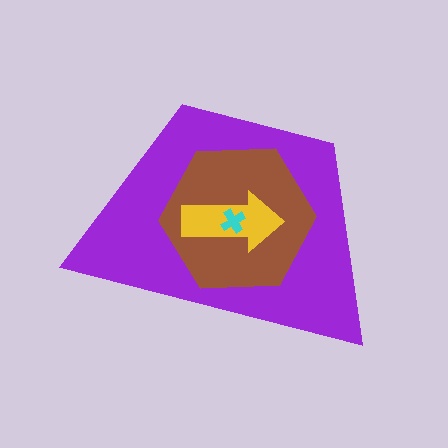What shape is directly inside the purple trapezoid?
The brown hexagon.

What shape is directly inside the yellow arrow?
The cyan cross.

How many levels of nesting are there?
4.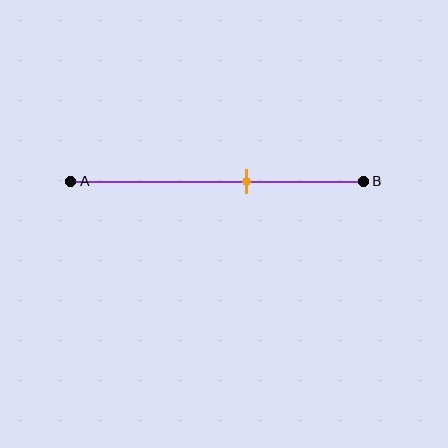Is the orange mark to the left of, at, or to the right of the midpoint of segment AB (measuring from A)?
The orange mark is to the right of the midpoint of segment AB.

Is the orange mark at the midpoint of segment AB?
No, the mark is at about 60% from A, not at the 50% midpoint.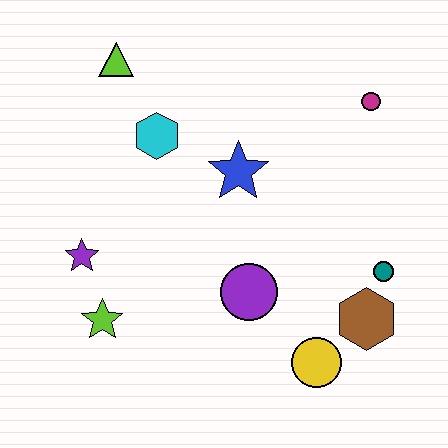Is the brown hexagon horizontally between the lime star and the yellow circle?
No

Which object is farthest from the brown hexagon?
The lime triangle is farthest from the brown hexagon.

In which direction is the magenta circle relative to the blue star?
The magenta circle is to the right of the blue star.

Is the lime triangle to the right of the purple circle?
No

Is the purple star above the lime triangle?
No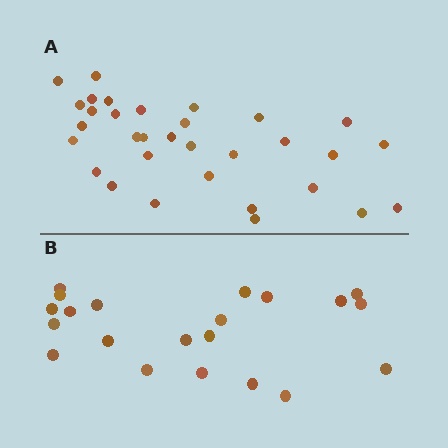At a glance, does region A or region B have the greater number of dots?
Region A (the top region) has more dots.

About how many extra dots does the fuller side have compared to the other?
Region A has roughly 12 or so more dots than region B.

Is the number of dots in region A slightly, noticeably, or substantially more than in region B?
Region A has substantially more. The ratio is roughly 1.5 to 1.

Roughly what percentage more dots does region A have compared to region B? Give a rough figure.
About 50% more.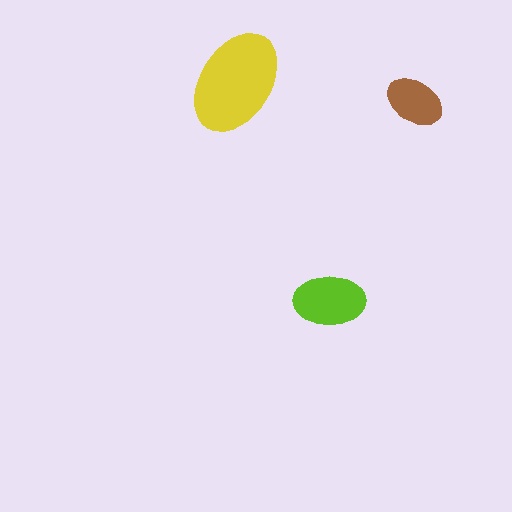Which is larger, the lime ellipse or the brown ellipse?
The lime one.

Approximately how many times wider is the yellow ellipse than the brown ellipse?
About 2 times wider.